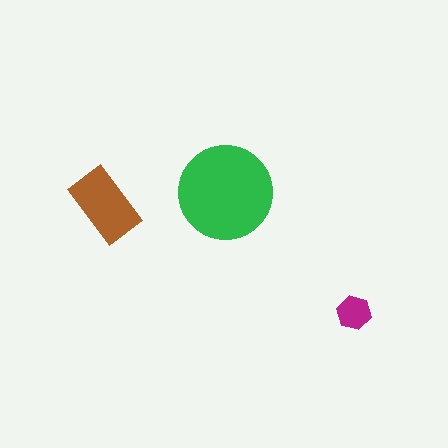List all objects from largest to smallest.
The green circle, the brown rectangle, the magenta hexagon.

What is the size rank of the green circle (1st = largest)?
1st.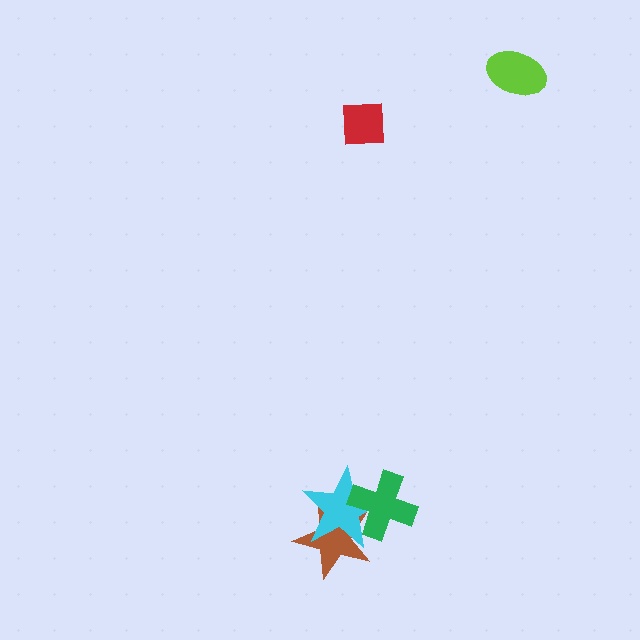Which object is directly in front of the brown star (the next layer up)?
The cyan star is directly in front of the brown star.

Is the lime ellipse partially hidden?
No, no other shape covers it.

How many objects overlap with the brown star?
2 objects overlap with the brown star.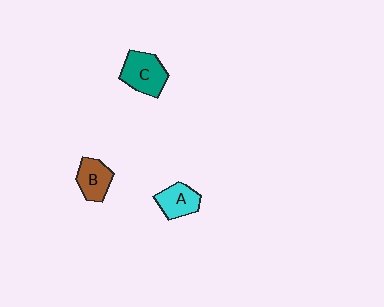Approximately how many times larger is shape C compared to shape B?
Approximately 1.3 times.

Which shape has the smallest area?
Shape A (cyan).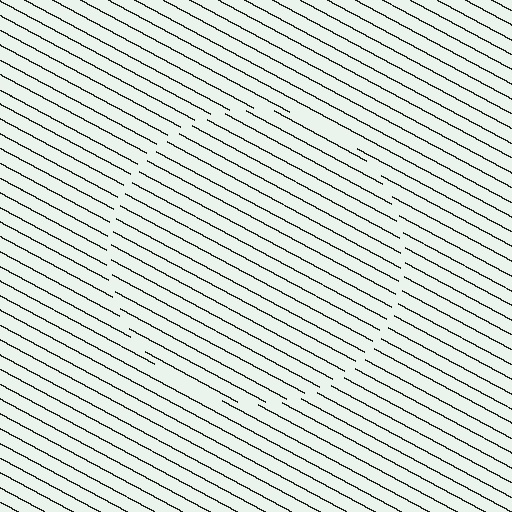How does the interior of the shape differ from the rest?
The interior of the shape contains the same grating, shifted by half a period — the contour is defined by the phase discontinuity where line-ends from the inner and outer gratings abut.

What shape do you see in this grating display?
An illusory circle. The interior of the shape contains the same grating, shifted by half a period — the contour is defined by the phase discontinuity where line-ends from the inner and outer gratings abut.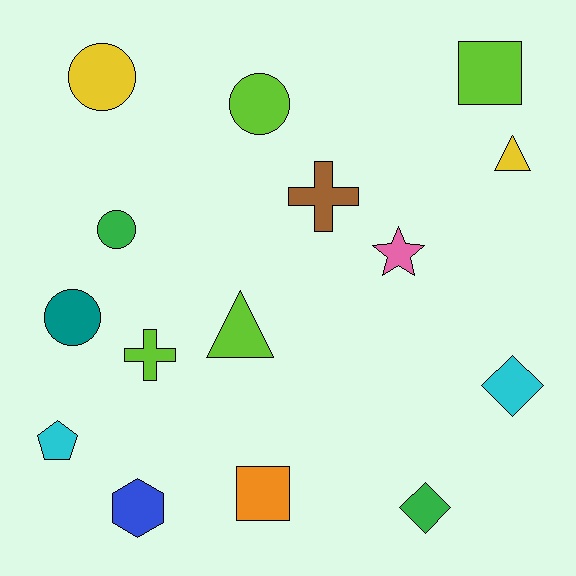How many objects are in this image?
There are 15 objects.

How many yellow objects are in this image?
There are 2 yellow objects.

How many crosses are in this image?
There are 2 crosses.